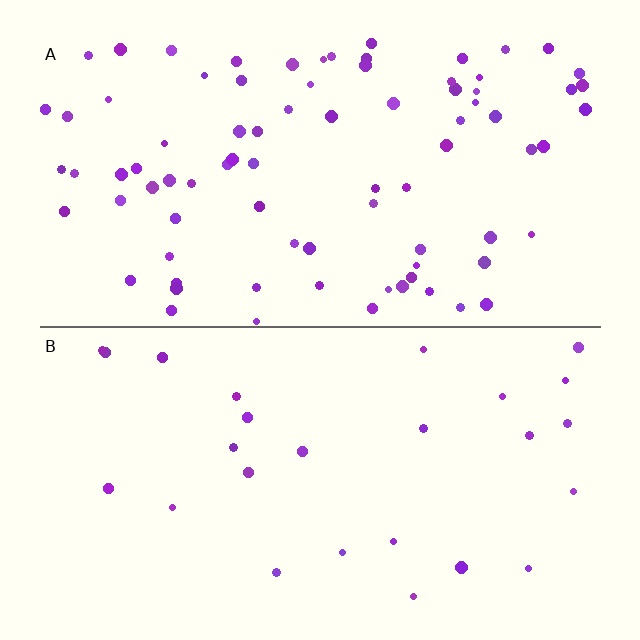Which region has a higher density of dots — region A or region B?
A (the top).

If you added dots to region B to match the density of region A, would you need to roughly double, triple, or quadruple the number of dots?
Approximately triple.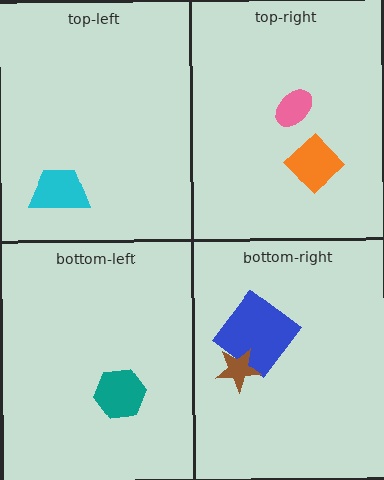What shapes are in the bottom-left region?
The teal hexagon.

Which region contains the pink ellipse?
The top-right region.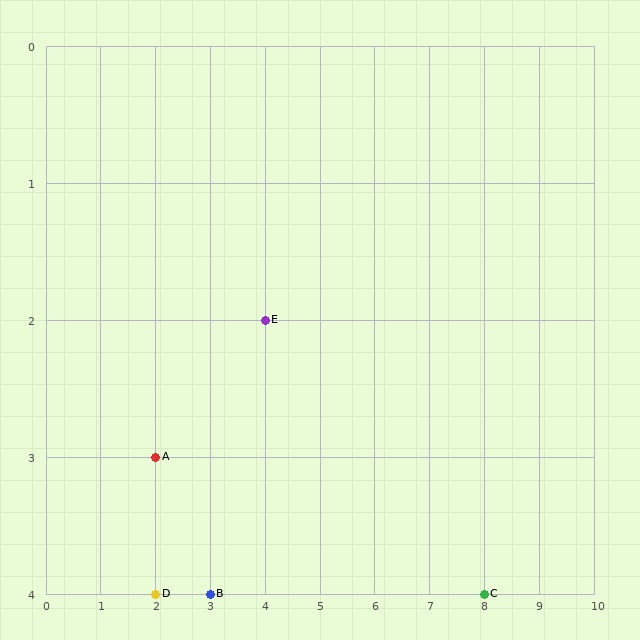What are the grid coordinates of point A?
Point A is at grid coordinates (2, 3).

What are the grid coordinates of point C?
Point C is at grid coordinates (8, 4).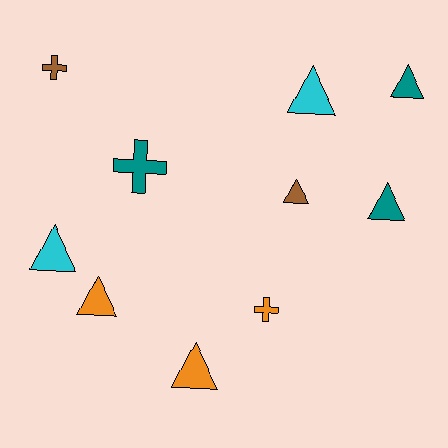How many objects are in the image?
There are 10 objects.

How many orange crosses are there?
There is 1 orange cross.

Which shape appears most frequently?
Triangle, with 7 objects.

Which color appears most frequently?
Teal, with 3 objects.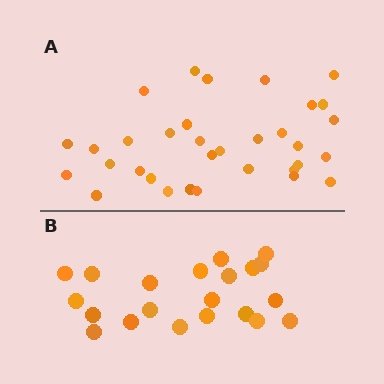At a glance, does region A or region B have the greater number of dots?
Region A (the top region) has more dots.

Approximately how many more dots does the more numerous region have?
Region A has roughly 12 or so more dots than region B.